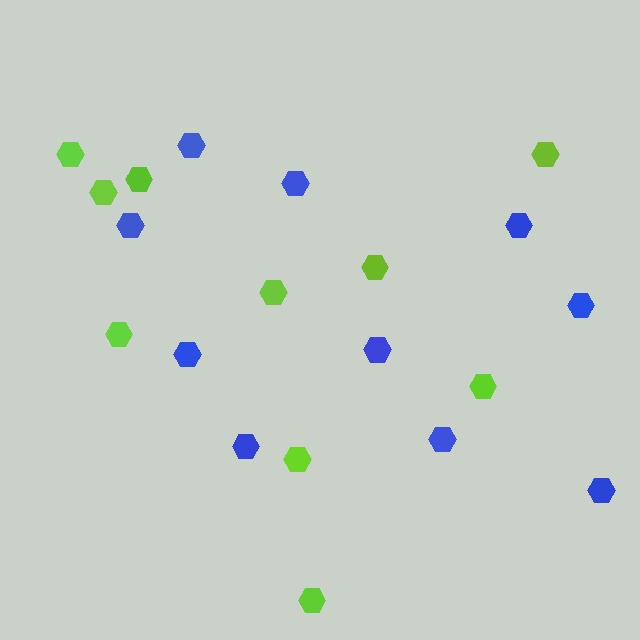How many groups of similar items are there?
There are 2 groups: one group of lime hexagons (10) and one group of blue hexagons (10).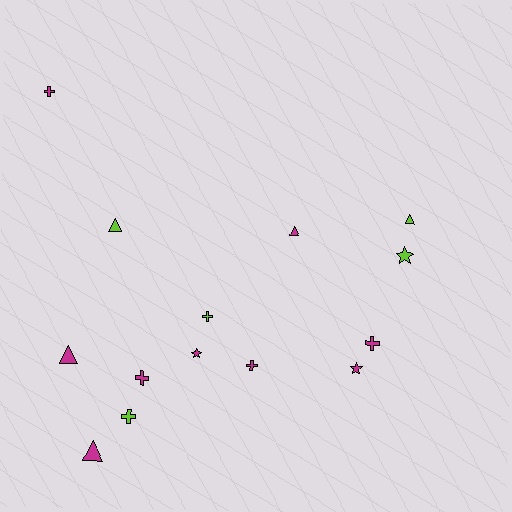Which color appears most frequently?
Magenta, with 9 objects.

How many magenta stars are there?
There are 2 magenta stars.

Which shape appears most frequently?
Cross, with 6 objects.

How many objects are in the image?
There are 14 objects.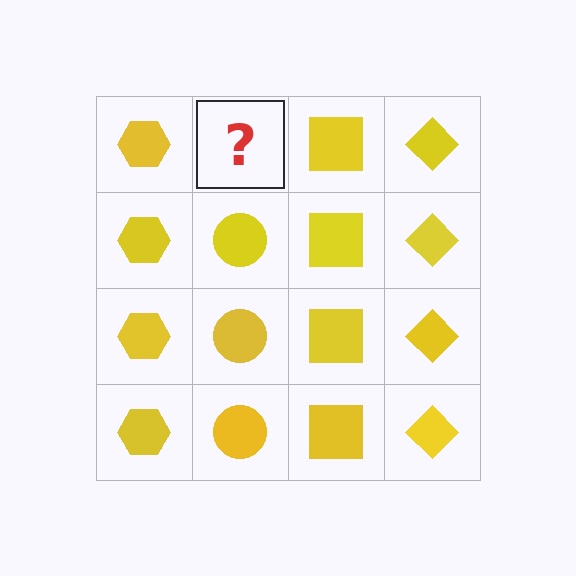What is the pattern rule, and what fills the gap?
The rule is that each column has a consistent shape. The gap should be filled with a yellow circle.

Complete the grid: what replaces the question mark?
The question mark should be replaced with a yellow circle.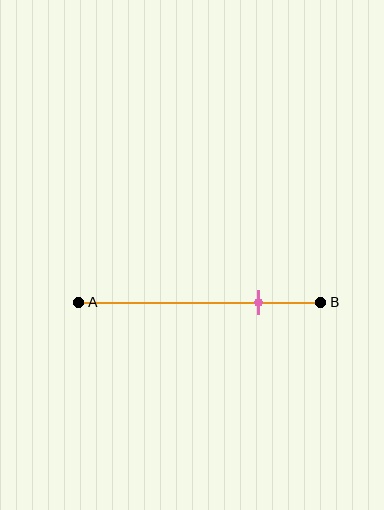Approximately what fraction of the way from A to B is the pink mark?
The pink mark is approximately 75% of the way from A to B.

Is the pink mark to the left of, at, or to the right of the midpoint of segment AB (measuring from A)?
The pink mark is to the right of the midpoint of segment AB.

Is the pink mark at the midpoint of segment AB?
No, the mark is at about 75% from A, not at the 50% midpoint.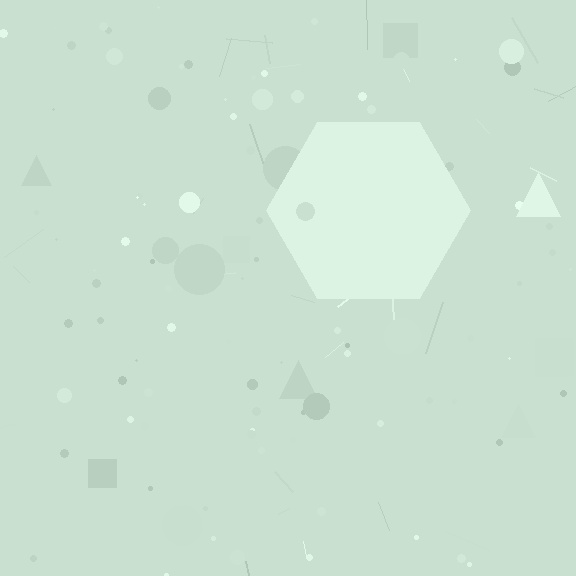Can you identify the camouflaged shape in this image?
The camouflaged shape is a hexagon.